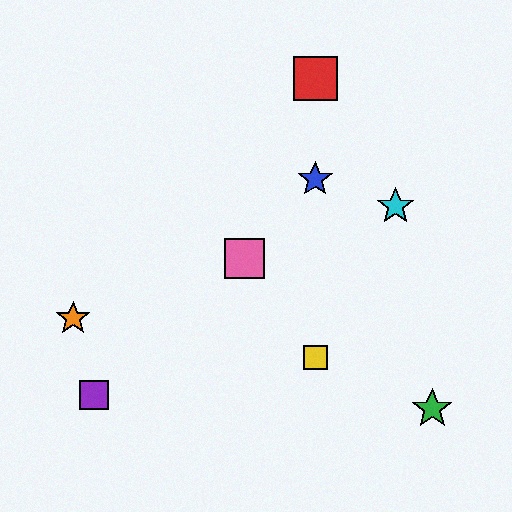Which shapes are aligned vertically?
The red square, the blue star, the yellow square are aligned vertically.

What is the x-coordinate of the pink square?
The pink square is at x≈244.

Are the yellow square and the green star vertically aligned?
No, the yellow square is at x≈315 and the green star is at x≈432.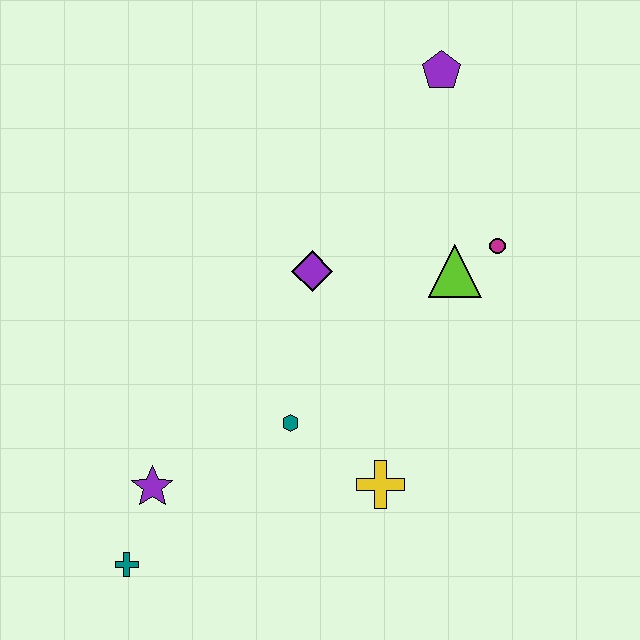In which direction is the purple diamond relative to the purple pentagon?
The purple diamond is below the purple pentagon.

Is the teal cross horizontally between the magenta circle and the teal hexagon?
No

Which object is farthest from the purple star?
The purple pentagon is farthest from the purple star.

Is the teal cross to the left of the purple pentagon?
Yes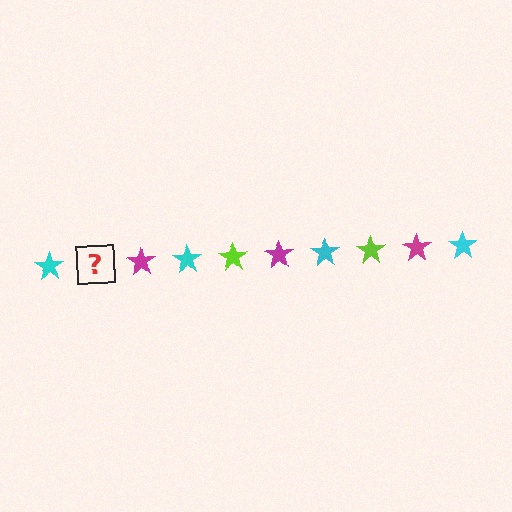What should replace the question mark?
The question mark should be replaced with a lime star.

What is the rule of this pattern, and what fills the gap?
The rule is that the pattern cycles through cyan, lime, magenta stars. The gap should be filled with a lime star.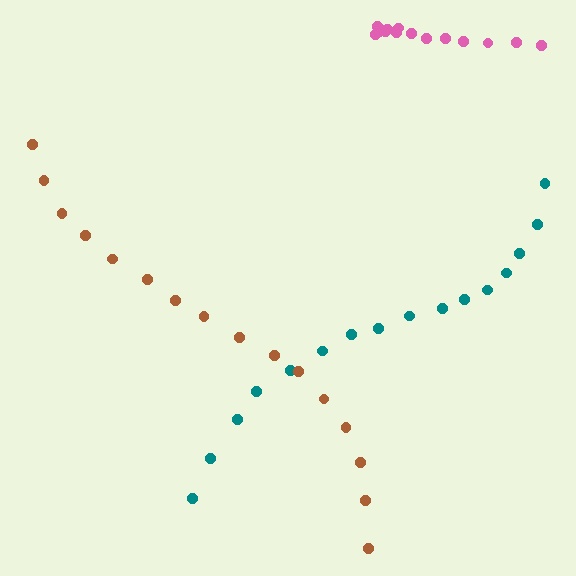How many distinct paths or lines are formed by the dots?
There are 3 distinct paths.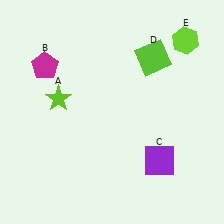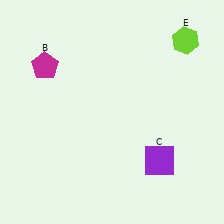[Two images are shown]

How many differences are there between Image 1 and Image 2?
There are 2 differences between the two images.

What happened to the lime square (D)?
The lime square (D) was removed in Image 2. It was in the top-right area of Image 1.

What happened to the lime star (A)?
The lime star (A) was removed in Image 2. It was in the top-left area of Image 1.